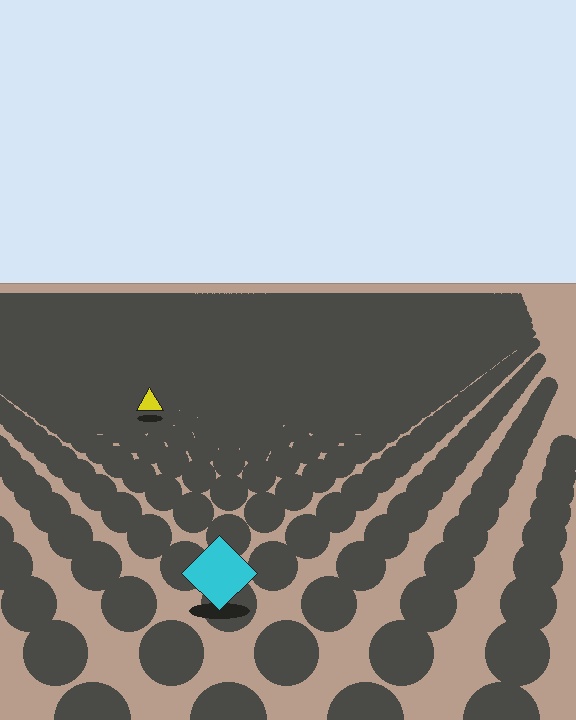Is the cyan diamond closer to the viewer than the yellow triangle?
Yes. The cyan diamond is closer — you can tell from the texture gradient: the ground texture is coarser near it.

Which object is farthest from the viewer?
The yellow triangle is farthest from the viewer. It appears smaller and the ground texture around it is denser.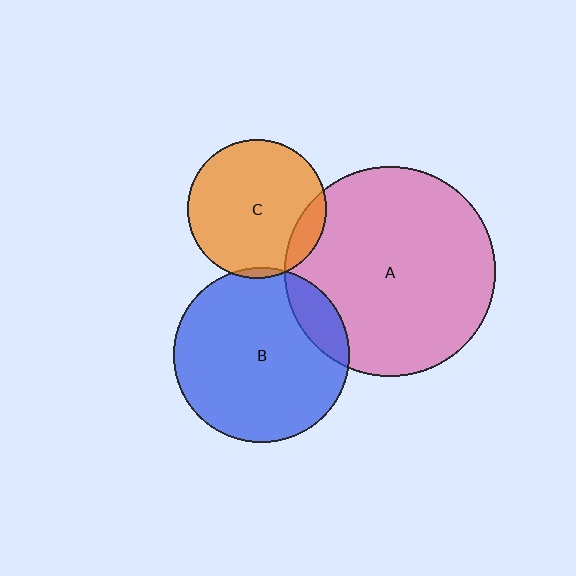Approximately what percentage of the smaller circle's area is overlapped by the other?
Approximately 5%.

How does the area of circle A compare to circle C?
Approximately 2.3 times.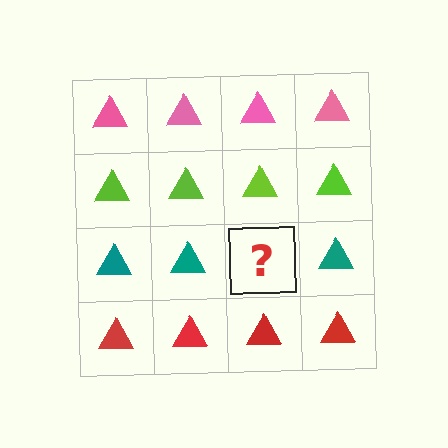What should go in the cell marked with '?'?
The missing cell should contain a teal triangle.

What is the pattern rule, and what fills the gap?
The rule is that each row has a consistent color. The gap should be filled with a teal triangle.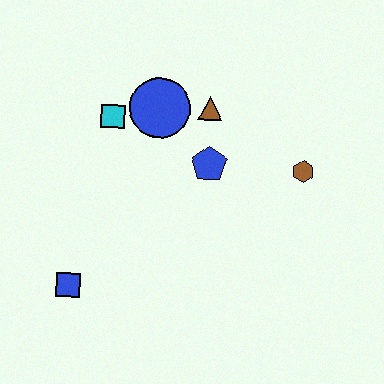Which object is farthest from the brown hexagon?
The blue square is farthest from the brown hexagon.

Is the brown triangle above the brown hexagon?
Yes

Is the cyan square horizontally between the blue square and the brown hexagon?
Yes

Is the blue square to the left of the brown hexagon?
Yes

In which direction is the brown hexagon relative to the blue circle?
The brown hexagon is to the right of the blue circle.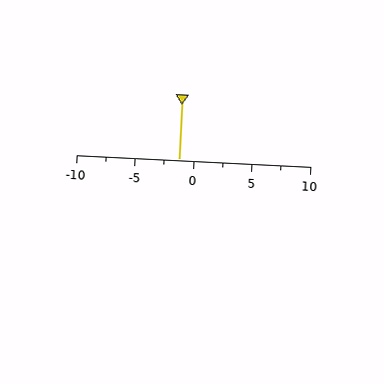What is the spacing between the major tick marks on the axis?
The major ticks are spaced 5 apart.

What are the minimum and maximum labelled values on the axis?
The axis runs from -10 to 10.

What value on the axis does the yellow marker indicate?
The marker indicates approximately -1.2.